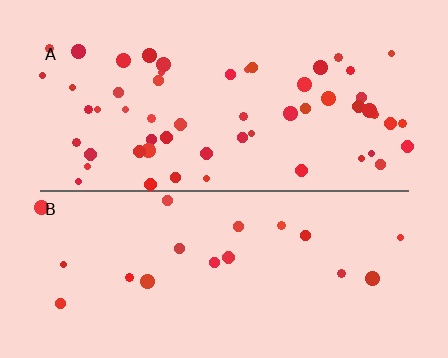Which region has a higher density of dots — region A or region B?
A (the top).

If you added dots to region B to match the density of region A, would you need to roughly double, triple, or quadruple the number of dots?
Approximately triple.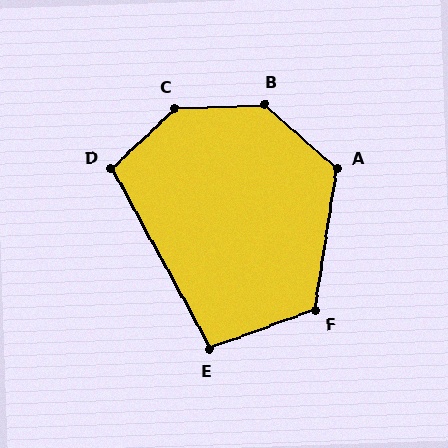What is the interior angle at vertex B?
Approximately 136 degrees (obtuse).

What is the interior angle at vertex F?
Approximately 119 degrees (obtuse).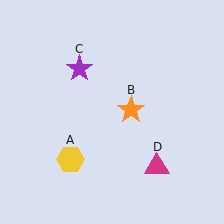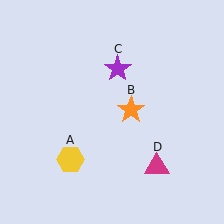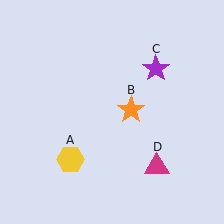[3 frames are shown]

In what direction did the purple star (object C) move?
The purple star (object C) moved right.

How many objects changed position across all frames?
1 object changed position: purple star (object C).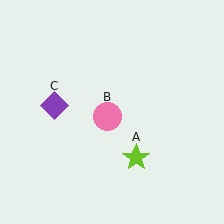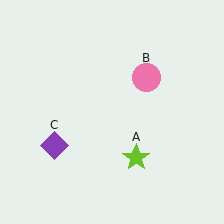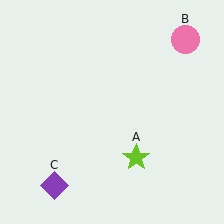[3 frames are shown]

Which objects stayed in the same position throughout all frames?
Lime star (object A) remained stationary.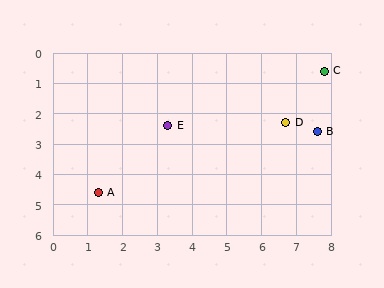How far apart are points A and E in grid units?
Points A and E are about 3.0 grid units apart.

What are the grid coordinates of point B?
Point B is at approximately (7.6, 2.6).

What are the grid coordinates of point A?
Point A is at approximately (1.3, 4.6).